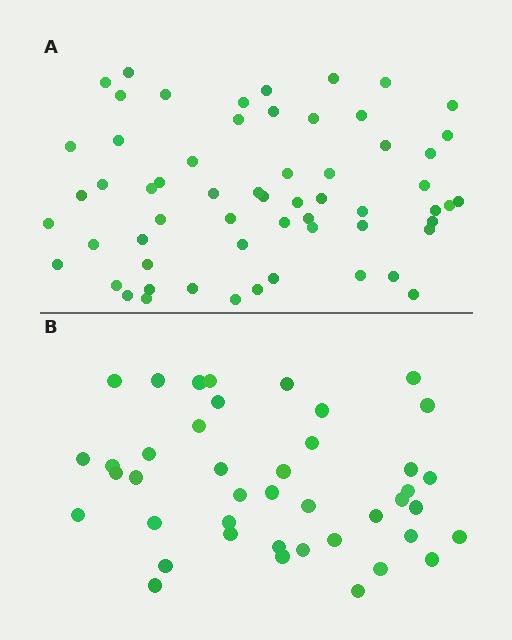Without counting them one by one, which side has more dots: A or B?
Region A (the top region) has more dots.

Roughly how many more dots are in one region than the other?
Region A has approximately 20 more dots than region B.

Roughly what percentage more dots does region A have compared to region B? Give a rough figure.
About 45% more.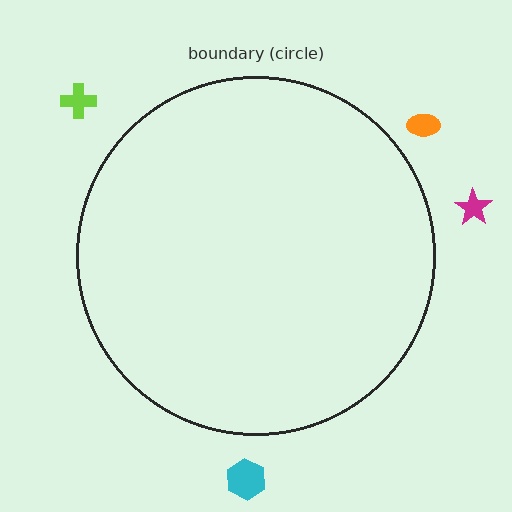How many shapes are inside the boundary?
0 inside, 4 outside.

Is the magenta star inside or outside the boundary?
Outside.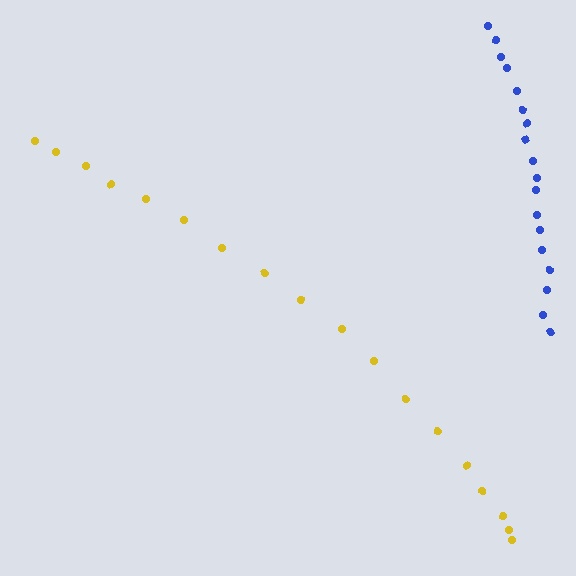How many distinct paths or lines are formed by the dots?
There are 2 distinct paths.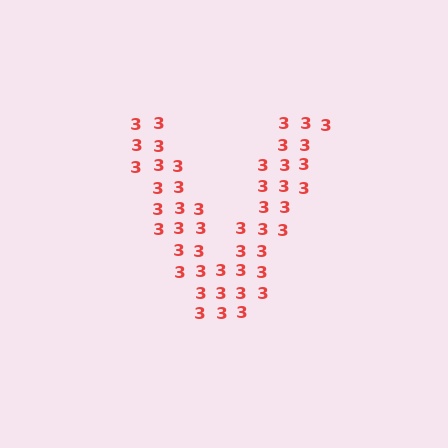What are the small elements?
The small elements are digit 3's.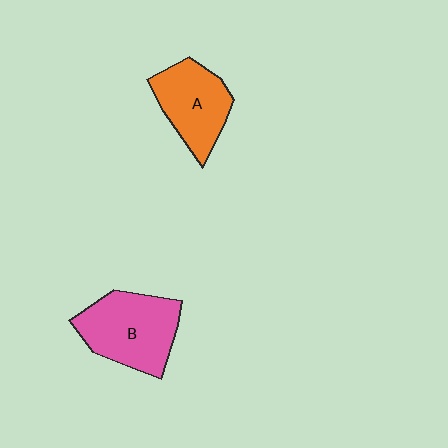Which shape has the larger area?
Shape B (pink).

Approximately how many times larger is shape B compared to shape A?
Approximately 1.2 times.